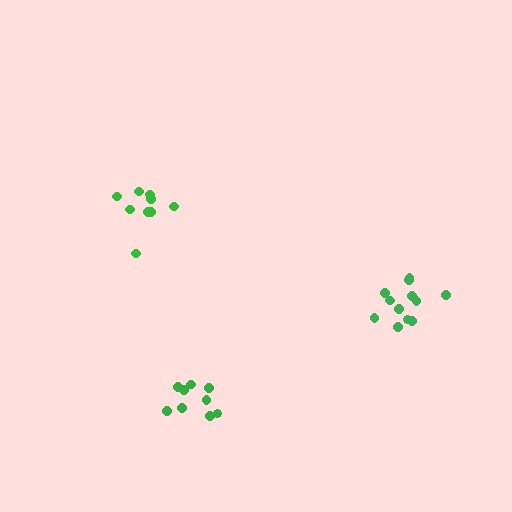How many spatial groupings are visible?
There are 3 spatial groupings.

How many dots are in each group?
Group 1: 12 dots, Group 2: 9 dots, Group 3: 9 dots (30 total).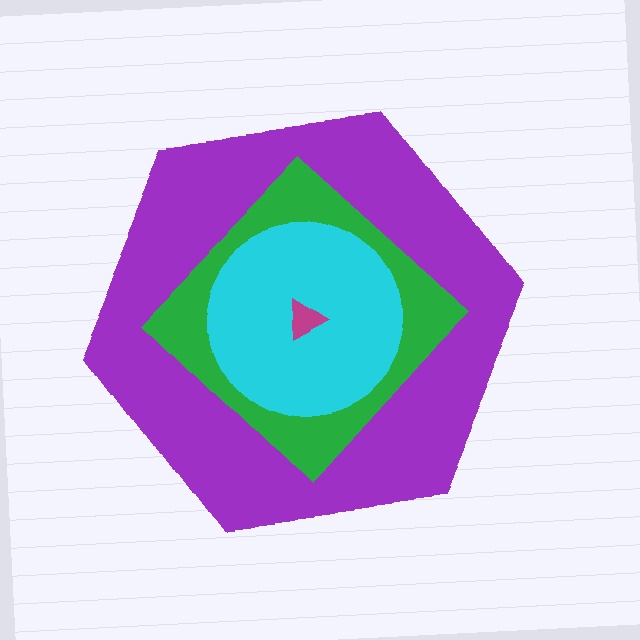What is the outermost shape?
The purple hexagon.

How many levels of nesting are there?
4.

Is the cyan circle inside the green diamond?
Yes.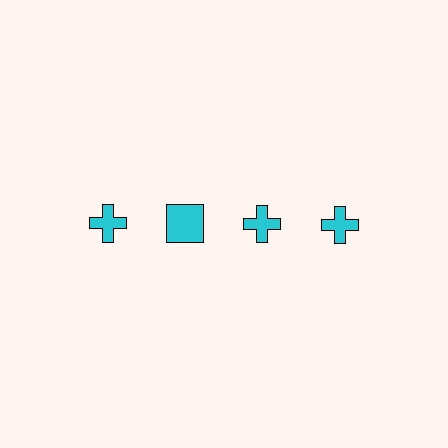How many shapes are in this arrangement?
There are 4 shapes arranged in a grid pattern.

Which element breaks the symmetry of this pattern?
The cyan square in the top row, second from left column breaks the symmetry. All other shapes are cyan crosses.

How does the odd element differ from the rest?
It has a different shape: square instead of cross.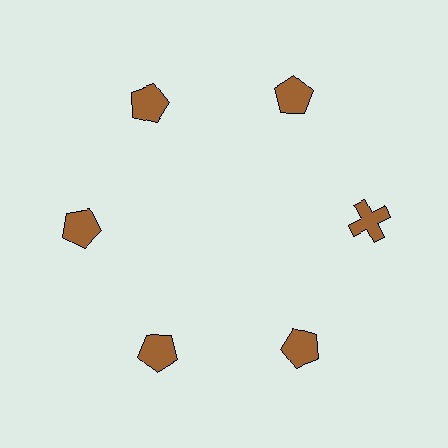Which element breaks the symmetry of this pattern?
The brown cross at roughly the 3 o'clock position breaks the symmetry. All other shapes are brown pentagons.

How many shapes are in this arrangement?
There are 6 shapes arranged in a ring pattern.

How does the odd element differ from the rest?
It has a different shape: cross instead of pentagon.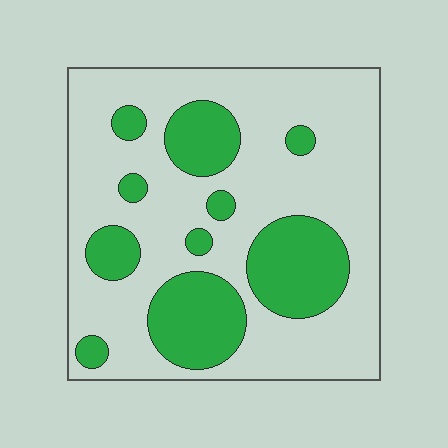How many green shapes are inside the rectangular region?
10.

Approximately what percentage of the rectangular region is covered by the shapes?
Approximately 30%.